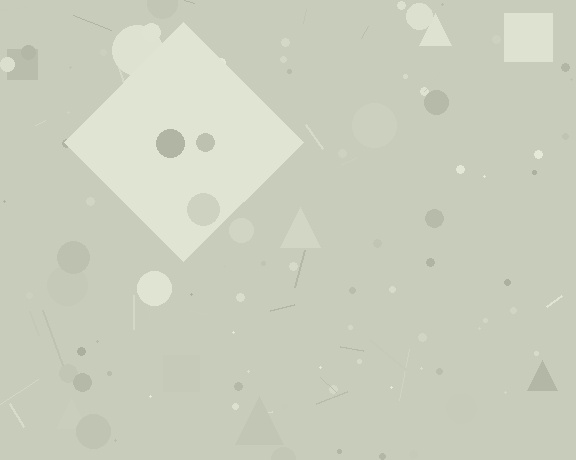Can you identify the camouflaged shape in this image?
The camouflaged shape is a diamond.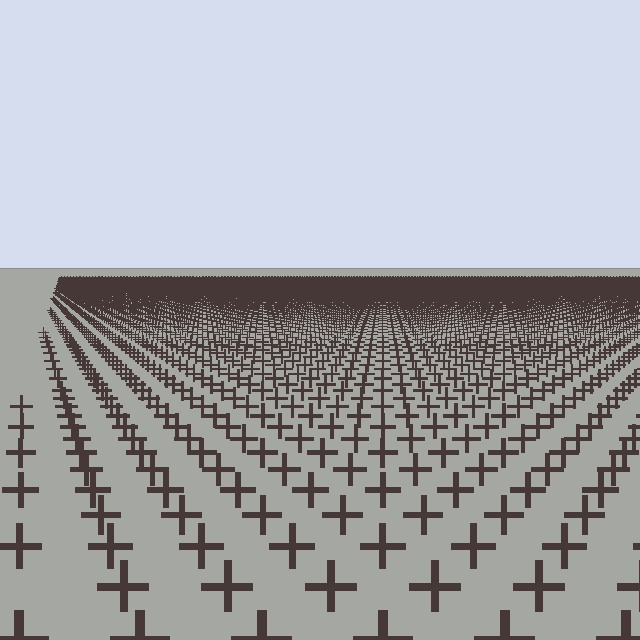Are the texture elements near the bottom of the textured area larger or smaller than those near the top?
Larger. Near the bottom, elements are closer to the viewer and appear at a bigger on-screen size.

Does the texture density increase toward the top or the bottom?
Density increases toward the top.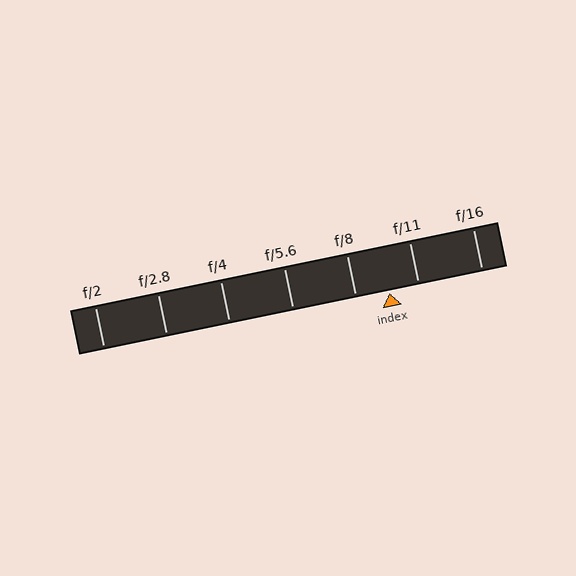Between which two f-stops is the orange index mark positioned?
The index mark is between f/8 and f/11.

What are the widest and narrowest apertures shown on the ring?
The widest aperture shown is f/2 and the narrowest is f/16.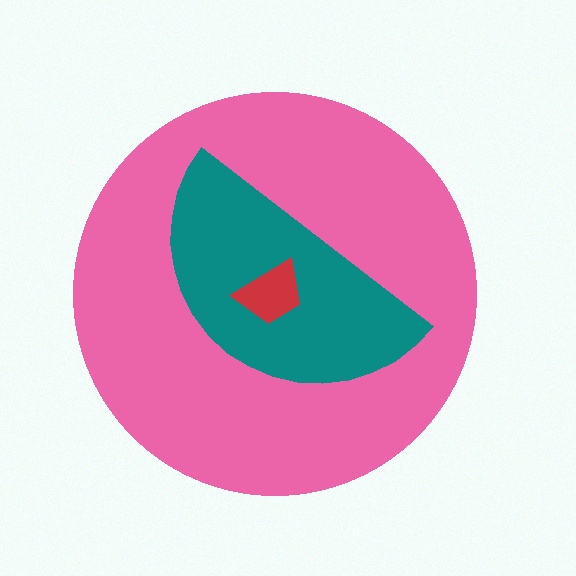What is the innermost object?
The red trapezoid.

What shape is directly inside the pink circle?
The teal semicircle.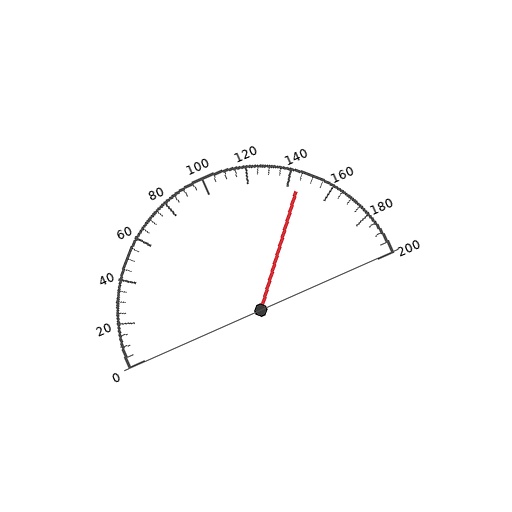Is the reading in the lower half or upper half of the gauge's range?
The reading is in the upper half of the range (0 to 200).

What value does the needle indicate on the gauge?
The needle indicates approximately 145.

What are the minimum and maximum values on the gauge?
The gauge ranges from 0 to 200.